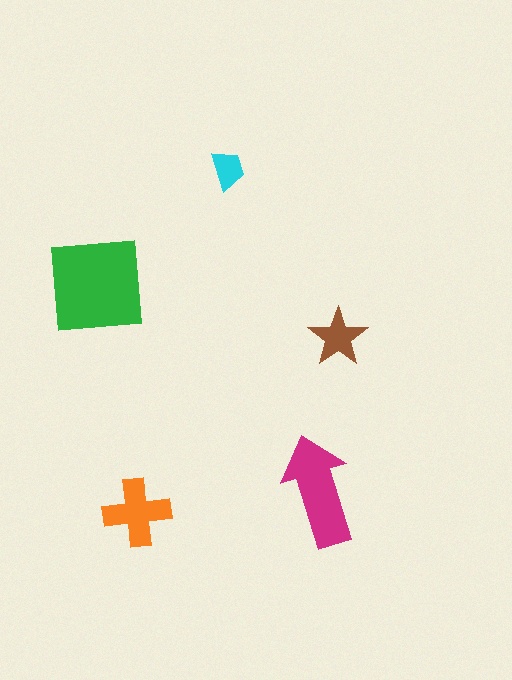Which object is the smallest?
The cyan trapezoid.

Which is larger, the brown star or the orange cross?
The orange cross.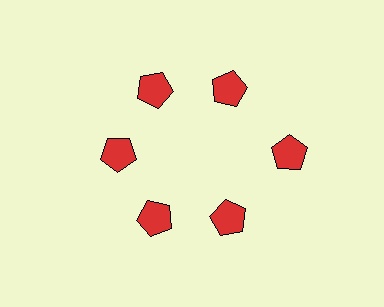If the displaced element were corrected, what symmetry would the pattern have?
It would have 6-fold rotational symmetry — the pattern would map onto itself every 60 degrees.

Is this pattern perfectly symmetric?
No. The 6 red pentagons are arranged in a ring, but one element near the 3 o'clock position is pushed outward from the center, breaking the 6-fold rotational symmetry.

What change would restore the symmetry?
The symmetry would be restored by moving it inward, back onto the ring so that all 6 pentagons sit at equal angles and equal distance from the center.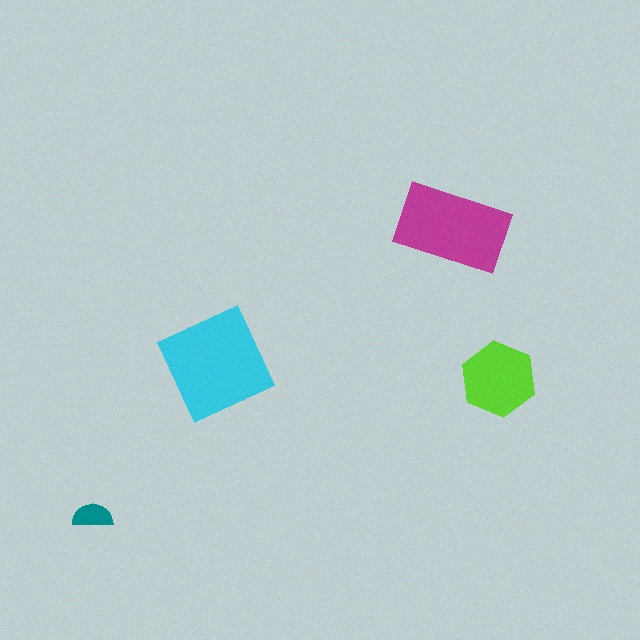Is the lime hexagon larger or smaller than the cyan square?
Smaller.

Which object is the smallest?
The teal semicircle.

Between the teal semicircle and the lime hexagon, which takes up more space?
The lime hexagon.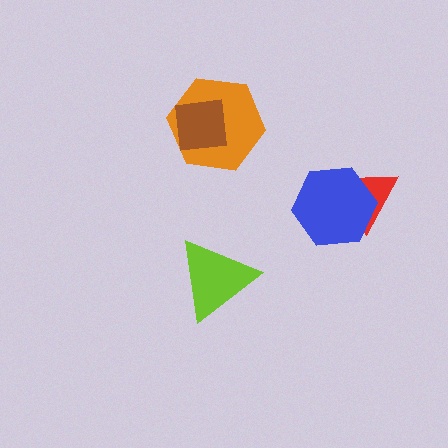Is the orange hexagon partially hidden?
Yes, it is partially covered by another shape.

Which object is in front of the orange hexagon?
The brown square is in front of the orange hexagon.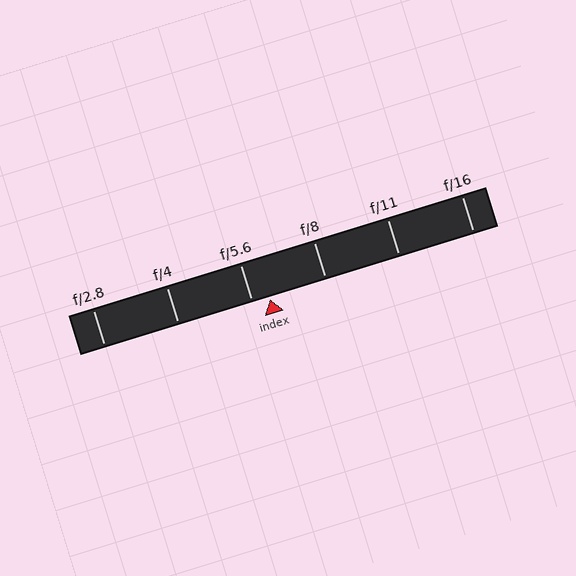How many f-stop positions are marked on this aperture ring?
There are 6 f-stop positions marked.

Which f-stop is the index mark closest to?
The index mark is closest to f/5.6.